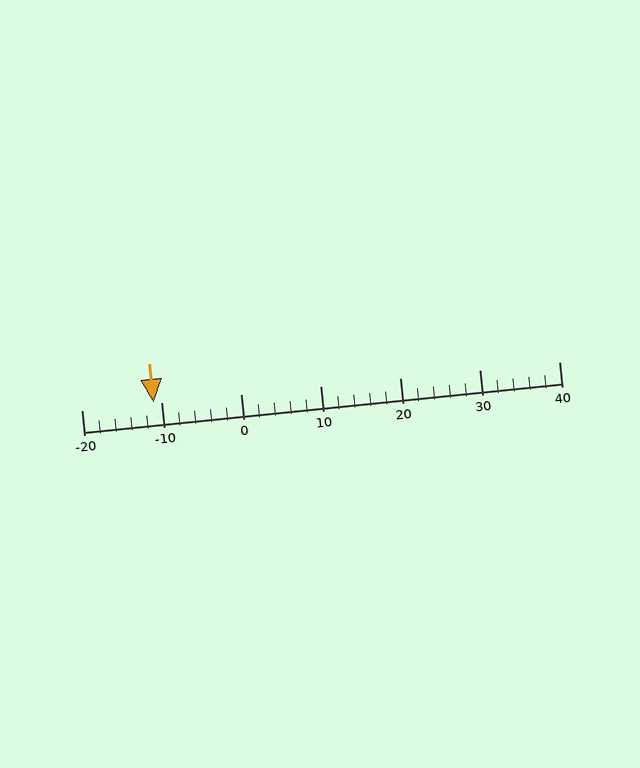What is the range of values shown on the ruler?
The ruler shows values from -20 to 40.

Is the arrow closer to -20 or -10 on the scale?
The arrow is closer to -10.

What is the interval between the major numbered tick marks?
The major tick marks are spaced 10 units apart.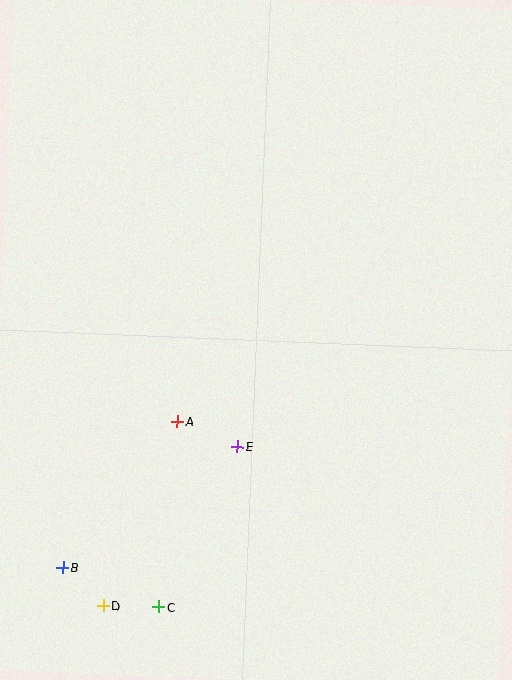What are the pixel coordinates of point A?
Point A is at (177, 422).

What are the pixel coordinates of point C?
Point C is at (159, 607).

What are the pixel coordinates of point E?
Point E is at (238, 447).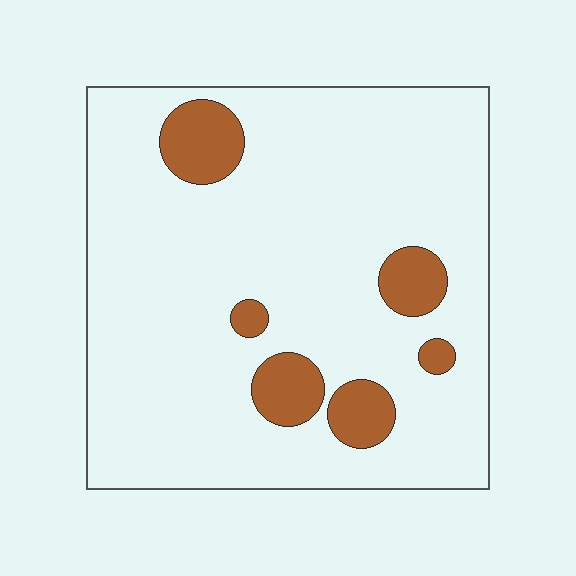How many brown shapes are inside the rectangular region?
6.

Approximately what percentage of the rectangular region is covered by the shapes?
Approximately 10%.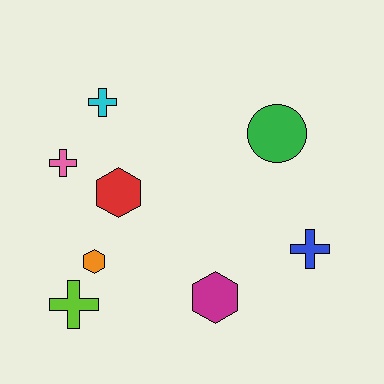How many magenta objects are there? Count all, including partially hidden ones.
There is 1 magenta object.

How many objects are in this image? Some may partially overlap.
There are 8 objects.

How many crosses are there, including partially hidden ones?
There are 4 crosses.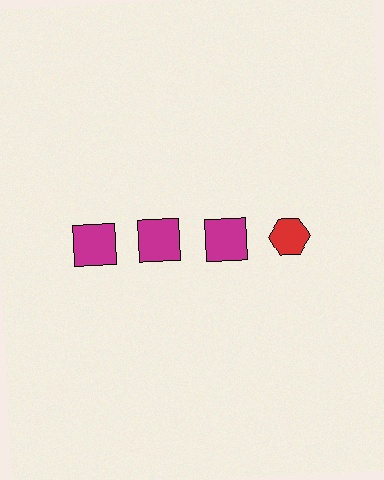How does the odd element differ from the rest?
It differs in both color (red instead of magenta) and shape (hexagon instead of square).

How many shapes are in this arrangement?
There are 4 shapes arranged in a grid pattern.